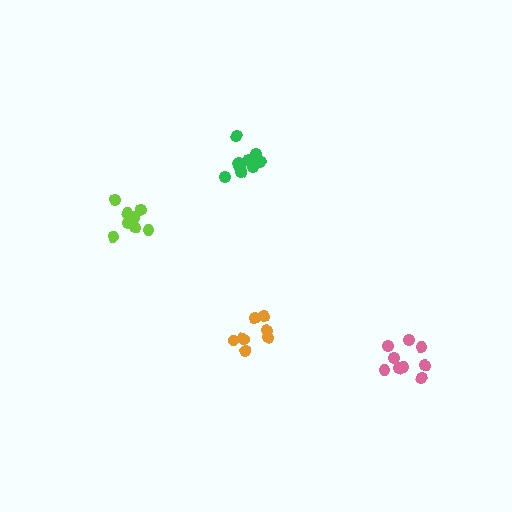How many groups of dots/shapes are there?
There are 4 groups.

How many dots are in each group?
Group 1: 9 dots, Group 2: 8 dots, Group 3: 13 dots, Group 4: 9 dots (39 total).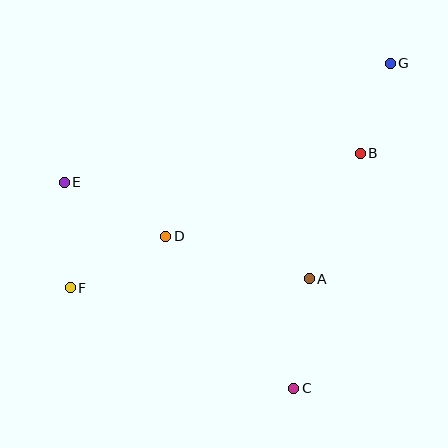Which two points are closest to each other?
Points B and G are closest to each other.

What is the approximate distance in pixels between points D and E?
The distance between D and E is approximately 115 pixels.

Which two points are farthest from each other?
Points F and G are farthest from each other.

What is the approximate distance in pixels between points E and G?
The distance between E and G is approximately 347 pixels.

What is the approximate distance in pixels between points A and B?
The distance between A and B is approximately 135 pixels.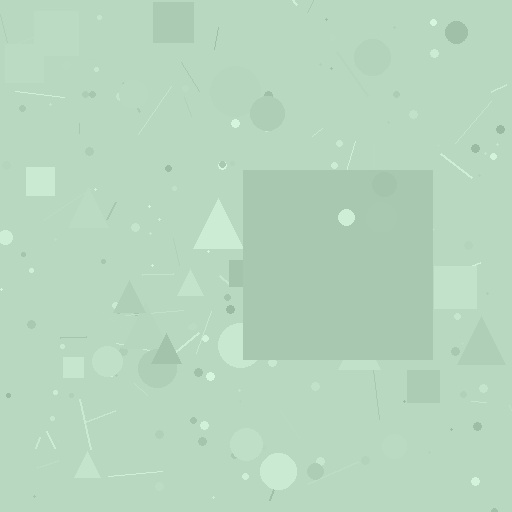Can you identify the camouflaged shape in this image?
The camouflaged shape is a square.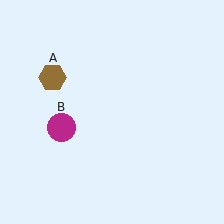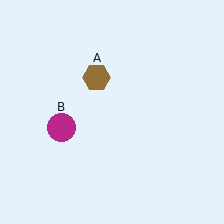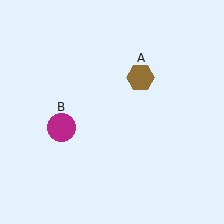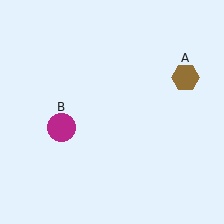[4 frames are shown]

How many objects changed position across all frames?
1 object changed position: brown hexagon (object A).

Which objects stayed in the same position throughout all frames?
Magenta circle (object B) remained stationary.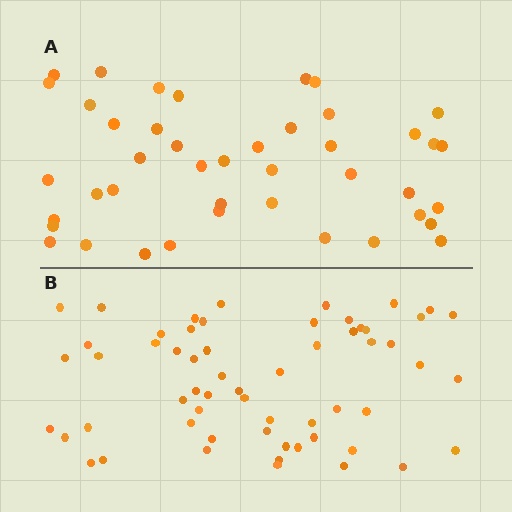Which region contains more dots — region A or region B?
Region B (the bottom region) has more dots.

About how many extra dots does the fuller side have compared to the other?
Region B has approximately 15 more dots than region A.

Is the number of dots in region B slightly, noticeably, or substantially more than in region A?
Region B has noticeably more, but not dramatically so. The ratio is roughly 1.4 to 1.